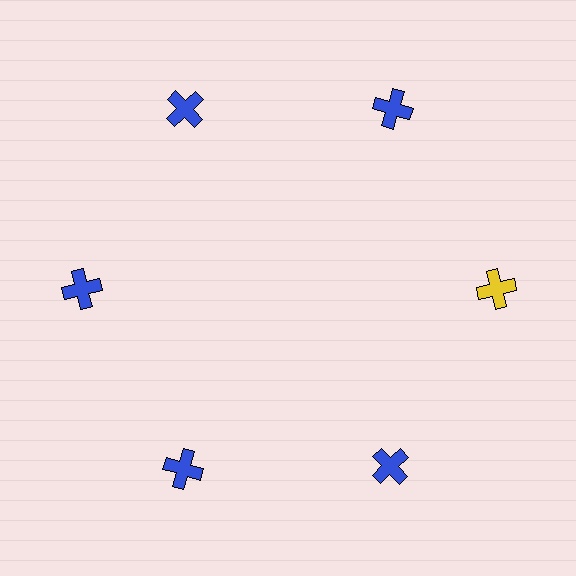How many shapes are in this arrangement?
There are 6 shapes arranged in a ring pattern.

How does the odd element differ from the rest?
It has a different color: yellow instead of blue.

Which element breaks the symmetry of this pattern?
The yellow cross at roughly the 3 o'clock position breaks the symmetry. All other shapes are blue crosses.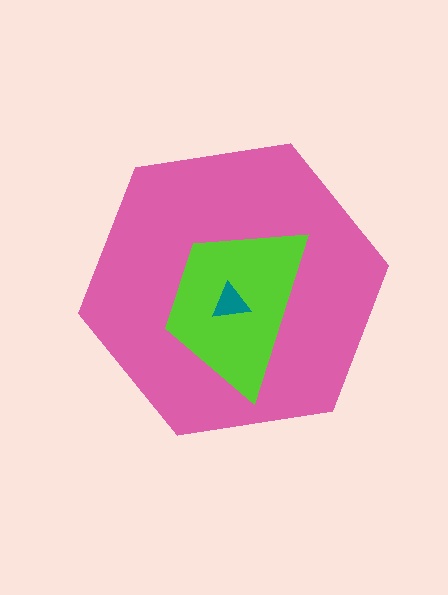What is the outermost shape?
The pink hexagon.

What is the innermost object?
The teal triangle.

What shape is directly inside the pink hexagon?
The lime trapezoid.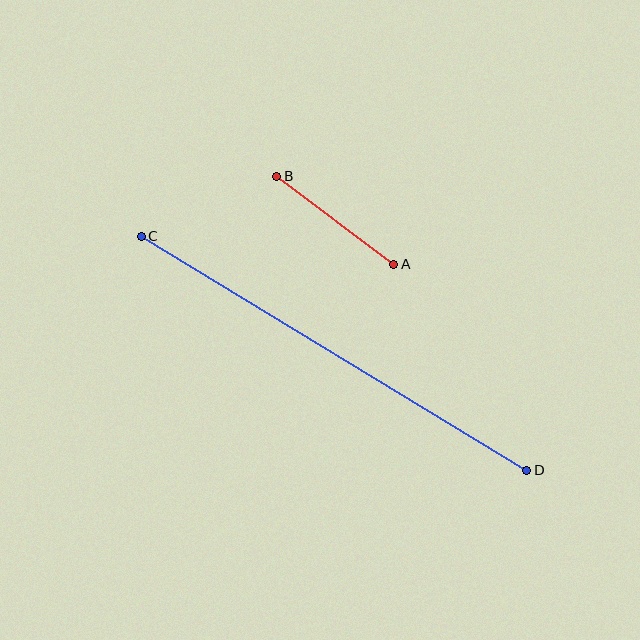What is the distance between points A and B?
The distance is approximately 146 pixels.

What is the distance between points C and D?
The distance is approximately 451 pixels.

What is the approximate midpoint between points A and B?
The midpoint is at approximately (335, 220) pixels.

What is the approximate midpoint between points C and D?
The midpoint is at approximately (334, 353) pixels.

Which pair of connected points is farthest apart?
Points C and D are farthest apart.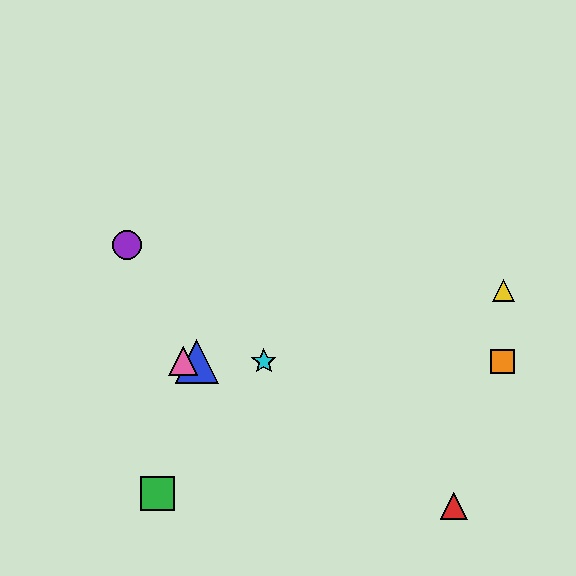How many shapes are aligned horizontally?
4 shapes (the blue triangle, the orange square, the cyan star, the pink triangle) are aligned horizontally.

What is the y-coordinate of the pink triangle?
The pink triangle is at y≈361.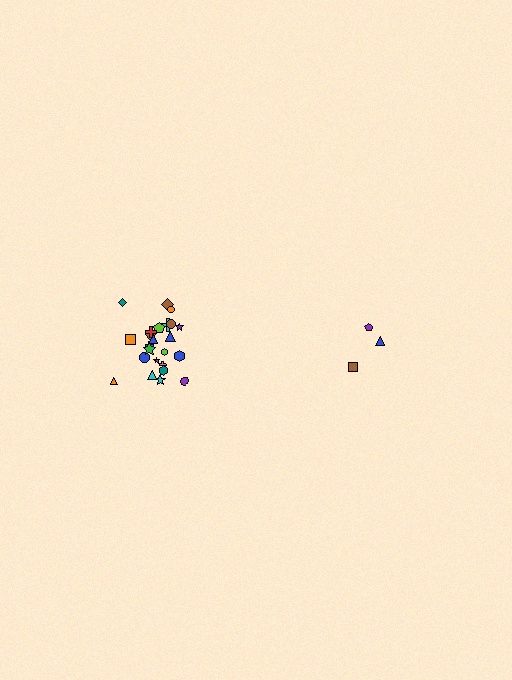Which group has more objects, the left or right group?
The left group.